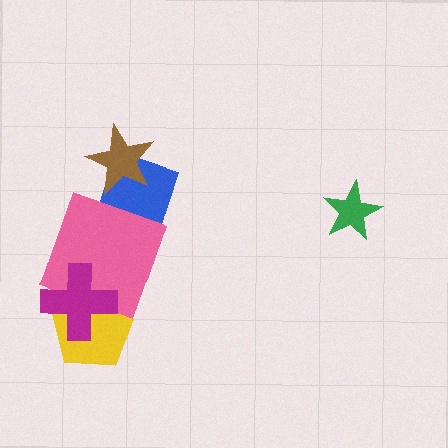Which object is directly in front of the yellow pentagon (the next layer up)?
The pink square is directly in front of the yellow pentagon.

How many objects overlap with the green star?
0 objects overlap with the green star.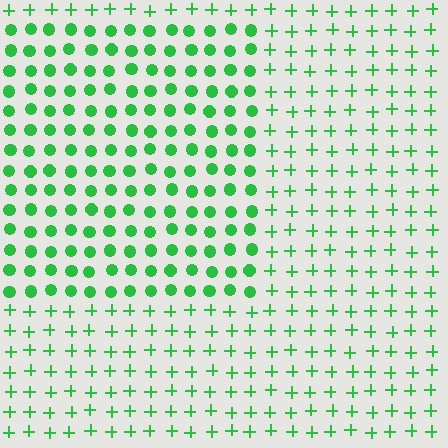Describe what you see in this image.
The image is filled with small green elements arranged in a uniform grid. A rectangle-shaped region contains circles, while the surrounding area contains plus signs. The boundary is defined purely by the change in element shape.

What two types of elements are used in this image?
The image uses circles inside the rectangle region and plus signs outside it.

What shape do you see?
I see a rectangle.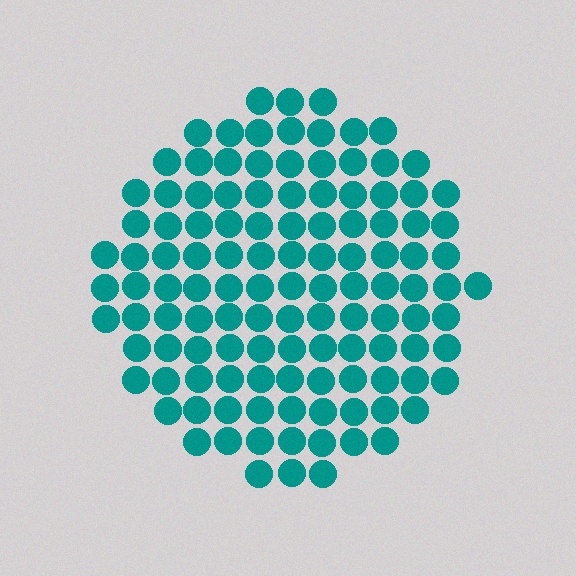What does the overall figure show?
The overall figure shows a circle.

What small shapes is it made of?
It is made of small circles.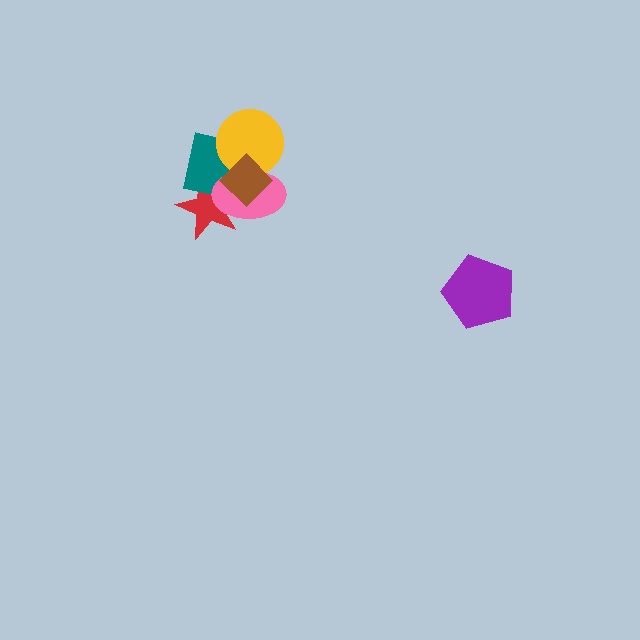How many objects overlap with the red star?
3 objects overlap with the red star.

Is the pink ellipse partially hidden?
Yes, it is partially covered by another shape.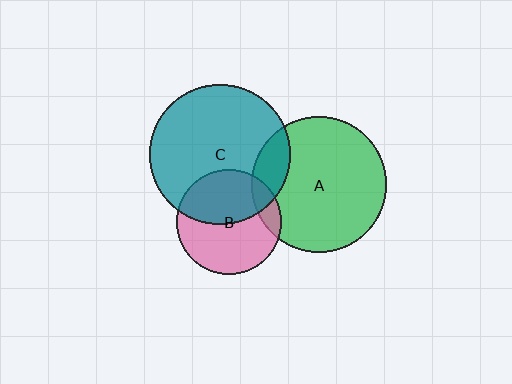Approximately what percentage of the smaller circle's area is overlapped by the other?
Approximately 10%.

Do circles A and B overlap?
Yes.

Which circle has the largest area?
Circle C (teal).